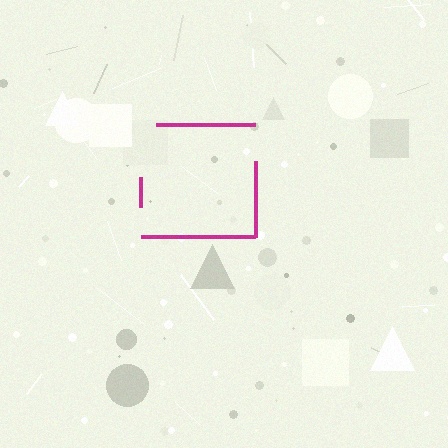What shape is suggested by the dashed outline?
The dashed outline suggests a square.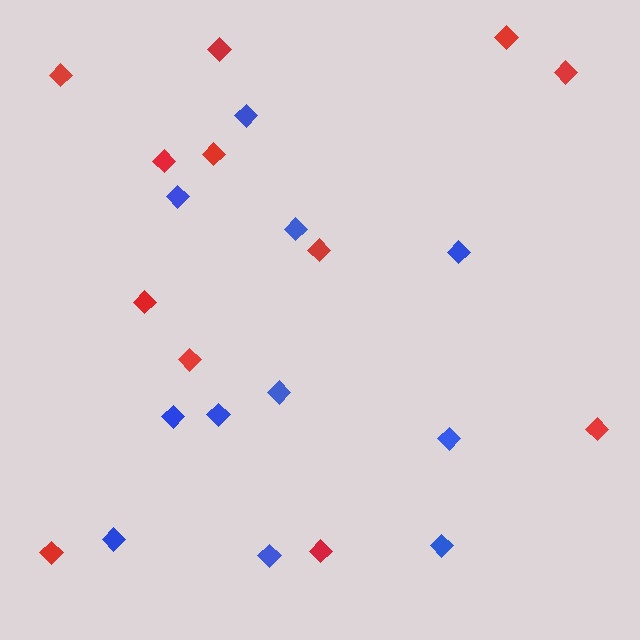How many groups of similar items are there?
There are 2 groups: one group of blue diamonds (11) and one group of red diamonds (12).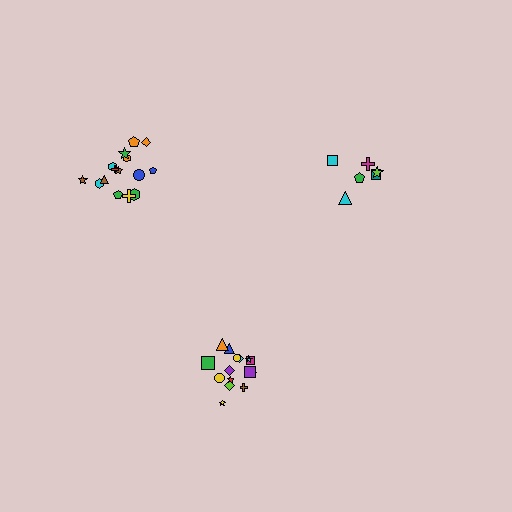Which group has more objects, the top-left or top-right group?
The top-left group.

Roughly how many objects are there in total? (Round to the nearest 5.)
Roughly 35 objects in total.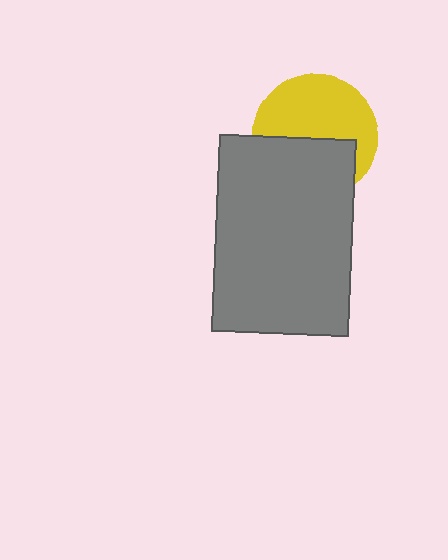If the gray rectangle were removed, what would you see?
You would see the complete yellow circle.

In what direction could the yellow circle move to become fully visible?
The yellow circle could move up. That would shift it out from behind the gray rectangle entirely.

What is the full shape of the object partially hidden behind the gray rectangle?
The partially hidden object is a yellow circle.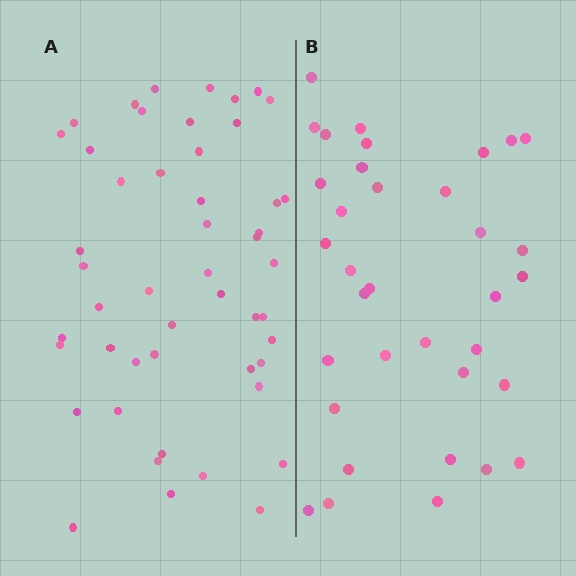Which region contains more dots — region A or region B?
Region A (the left region) has more dots.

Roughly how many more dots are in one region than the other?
Region A has approximately 15 more dots than region B.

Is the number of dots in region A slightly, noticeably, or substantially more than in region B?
Region A has noticeably more, but not dramatically so. The ratio is roughly 1.4 to 1.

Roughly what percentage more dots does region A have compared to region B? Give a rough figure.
About 40% more.